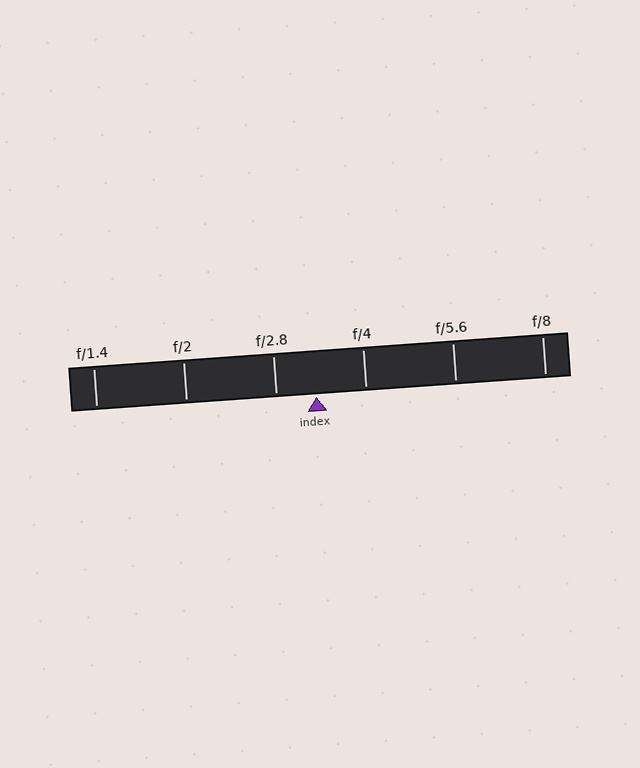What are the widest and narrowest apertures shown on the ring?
The widest aperture shown is f/1.4 and the narrowest is f/8.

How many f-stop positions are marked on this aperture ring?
There are 6 f-stop positions marked.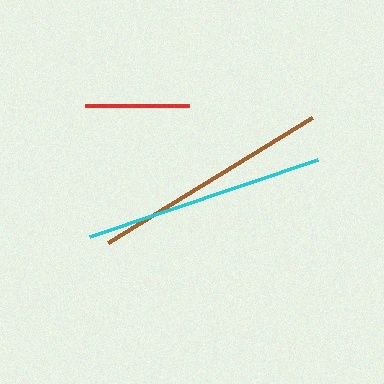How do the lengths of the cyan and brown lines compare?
The cyan and brown lines are approximately the same length.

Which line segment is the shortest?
The red line is the shortest at approximately 104 pixels.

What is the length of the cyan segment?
The cyan segment is approximately 240 pixels long.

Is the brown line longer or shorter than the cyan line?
The cyan line is longer than the brown line.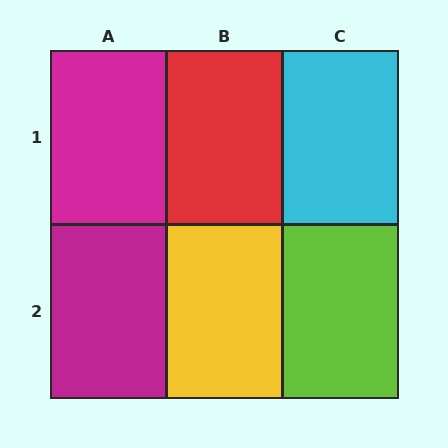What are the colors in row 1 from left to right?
Magenta, red, cyan.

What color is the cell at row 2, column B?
Yellow.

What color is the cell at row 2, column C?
Lime.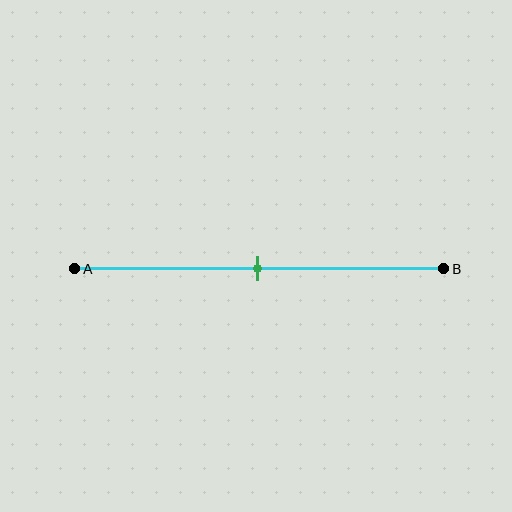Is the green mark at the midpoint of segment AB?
Yes, the mark is approximately at the midpoint.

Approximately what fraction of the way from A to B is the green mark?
The green mark is approximately 50% of the way from A to B.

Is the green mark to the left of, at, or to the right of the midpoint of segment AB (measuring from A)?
The green mark is approximately at the midpoint of segment AB.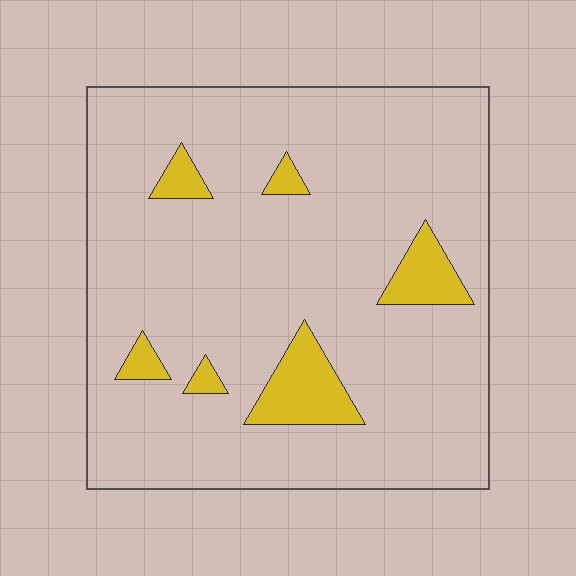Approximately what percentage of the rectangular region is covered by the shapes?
Approximately 10%.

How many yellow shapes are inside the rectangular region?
6.